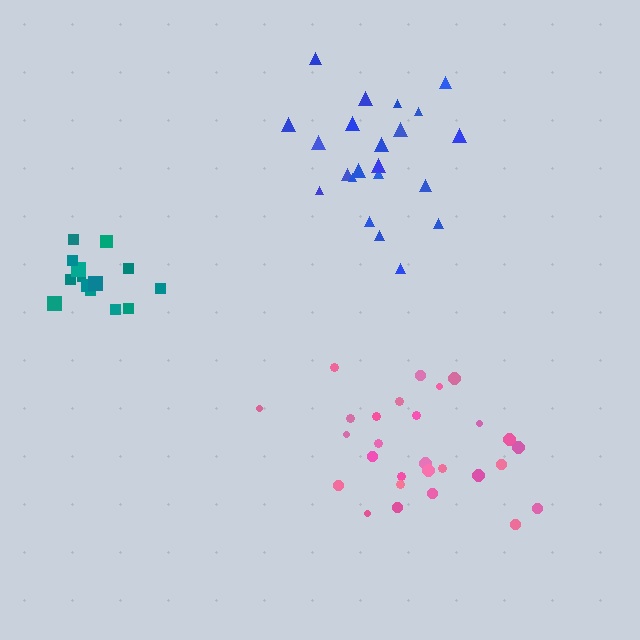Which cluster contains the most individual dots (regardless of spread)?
Pink (28).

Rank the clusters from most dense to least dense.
teal, blue, pink.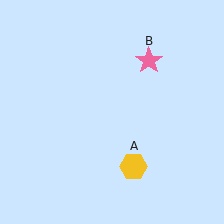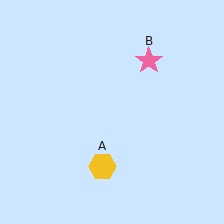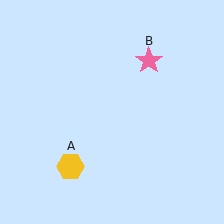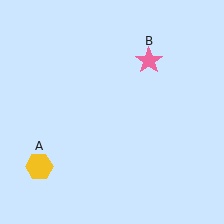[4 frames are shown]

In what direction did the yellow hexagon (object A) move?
The yellow hexagon (object A) moved left.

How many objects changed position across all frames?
1 object changed position: yellow hexagon (object A).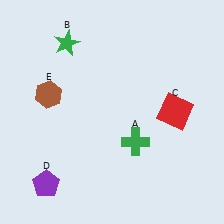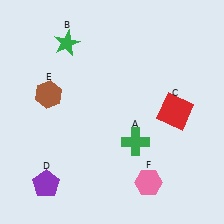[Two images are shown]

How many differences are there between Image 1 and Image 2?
There is 1 difference between the two images.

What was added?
A pink hexagon (F) was added in Image 2.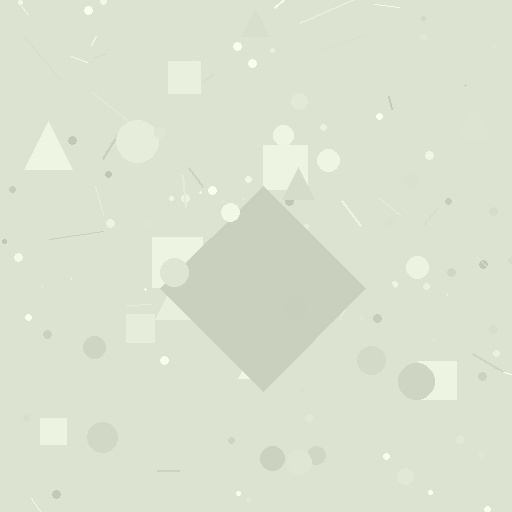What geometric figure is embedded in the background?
A diamond is embedded in the background.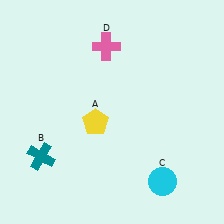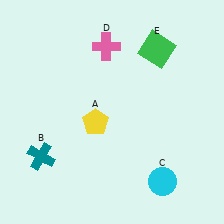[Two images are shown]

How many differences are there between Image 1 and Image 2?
There is 1 difference between the two images.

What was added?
A green square (E) was added in Image 2.